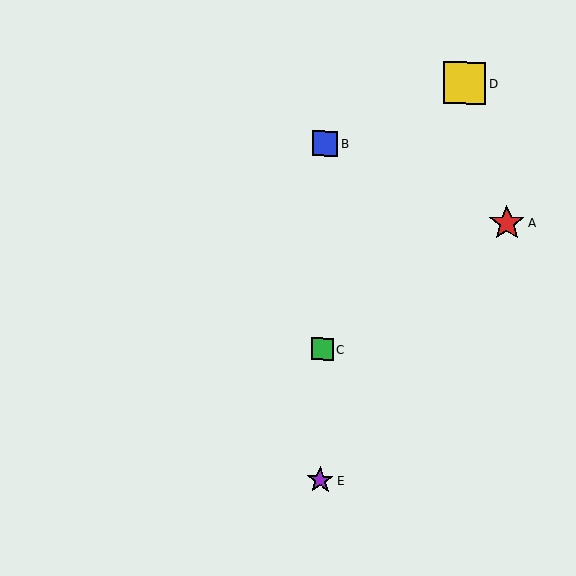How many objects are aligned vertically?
3 objects (B, C, E) are aligned vertically.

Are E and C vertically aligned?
Yes, both are at x≈321.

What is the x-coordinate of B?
Object B is at x≈325.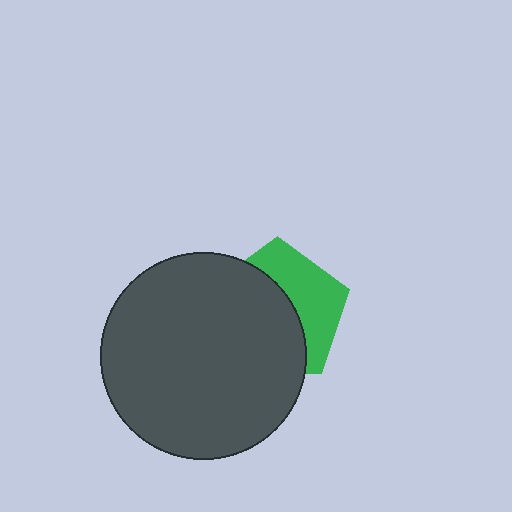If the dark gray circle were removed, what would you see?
You would see the complete green pentagon.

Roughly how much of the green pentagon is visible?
A small part of it is visible (roughly 41%).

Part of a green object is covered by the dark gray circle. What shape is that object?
It is a pentagon.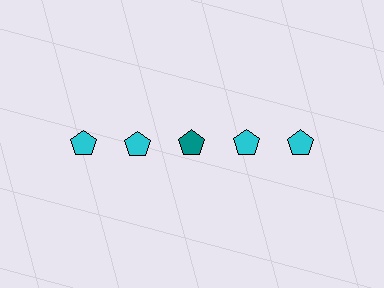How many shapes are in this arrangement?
There are 5 shapes arranged in a grid pattern.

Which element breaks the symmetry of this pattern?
The teal pentagon in the top row, center column breaks the symmetry. All other shapes are cyan pentagons.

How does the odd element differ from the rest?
It has a different color: teal instead of cyan.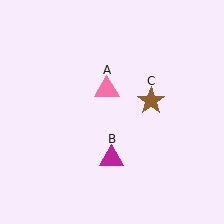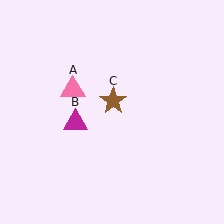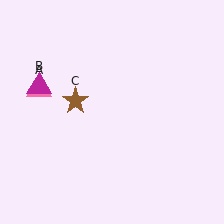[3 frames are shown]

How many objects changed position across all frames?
3 objects changed position: pink triangle (object A), magenta triangle (object B), brown star (object C).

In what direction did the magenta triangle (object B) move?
The magenta triangle (object B) moved up and to the left.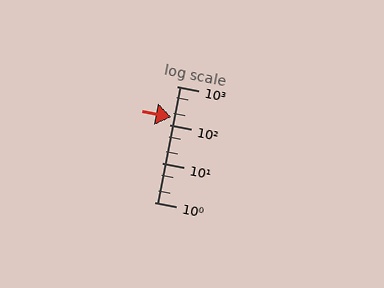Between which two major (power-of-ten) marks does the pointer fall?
The pointer is between 100 and 1000.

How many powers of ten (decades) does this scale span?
The scale spans 3 decades, from 1 to 1000.